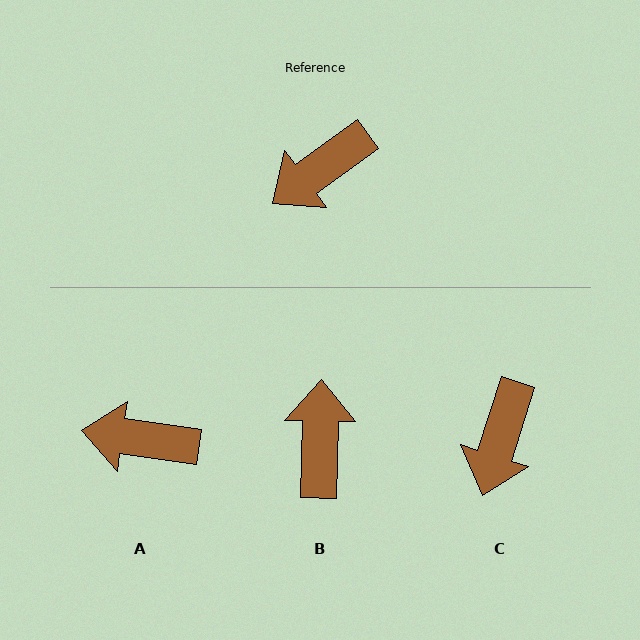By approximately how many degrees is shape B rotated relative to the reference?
Approximately 128 degrees clockwise.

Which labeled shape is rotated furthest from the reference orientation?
B, about 128 degrees away.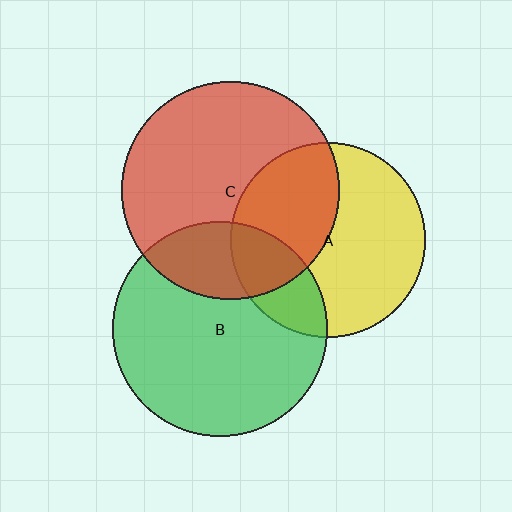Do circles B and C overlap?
Yes.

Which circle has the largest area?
Circle C (red).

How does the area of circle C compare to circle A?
Approximately 1.2 times.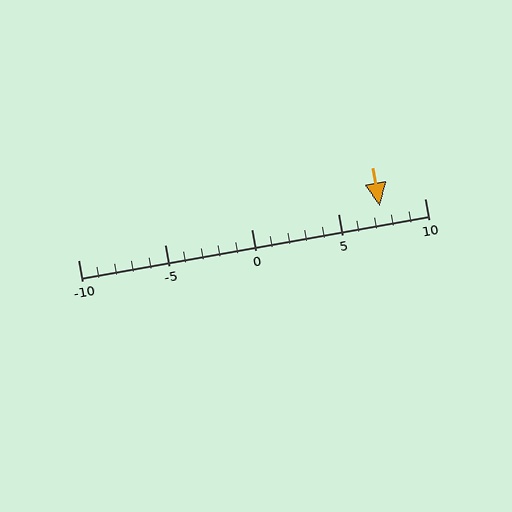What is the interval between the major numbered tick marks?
The major tick marks are spaced 5 units apart.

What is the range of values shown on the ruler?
The ruler shows values from -10 to 10.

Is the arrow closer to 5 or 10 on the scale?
The arrow is closer to 5.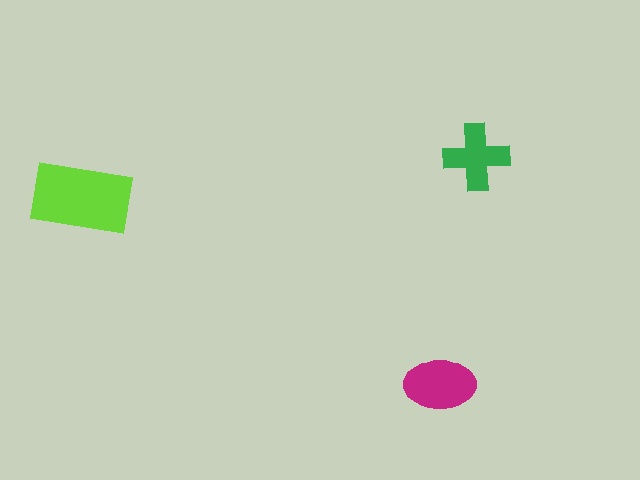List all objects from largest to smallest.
The lime rectangle, the magenta ellipse, the green cross.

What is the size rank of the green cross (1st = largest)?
3rd.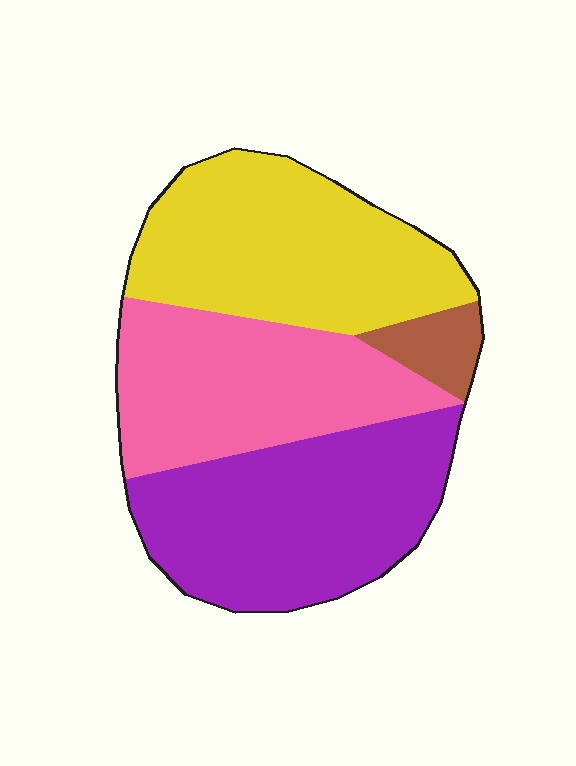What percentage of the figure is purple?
Purple covers 34% of the figure.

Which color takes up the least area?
Brown, at roughly 5%.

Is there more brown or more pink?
Pink.